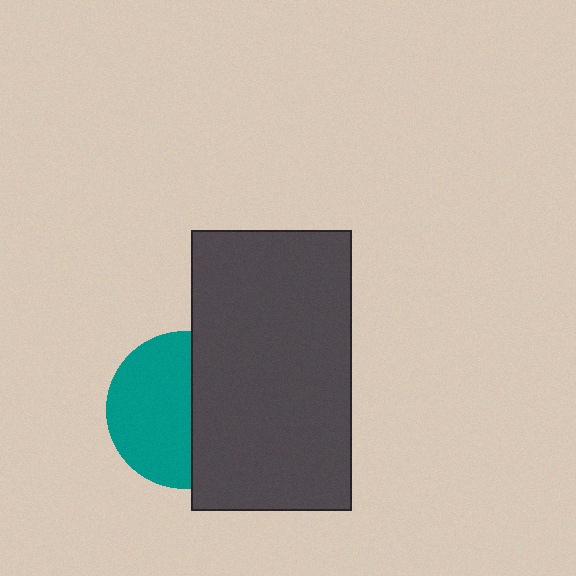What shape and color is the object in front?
The object in front is a dark gray rectangle.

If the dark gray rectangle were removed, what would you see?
You would see the complete teal circle.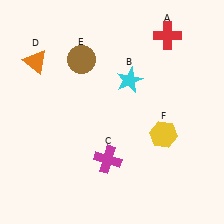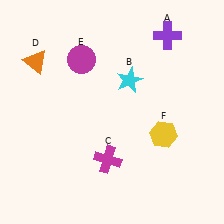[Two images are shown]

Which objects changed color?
A changed from red to purple. E changed from brown to magenta.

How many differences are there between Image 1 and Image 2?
There are 2 differences between the two images.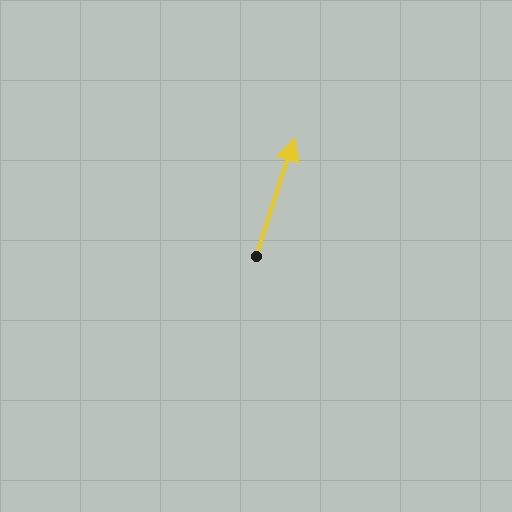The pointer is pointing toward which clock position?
Roughly 1 o'clock.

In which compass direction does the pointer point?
North.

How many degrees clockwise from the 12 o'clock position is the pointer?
Approximately 18 degrees.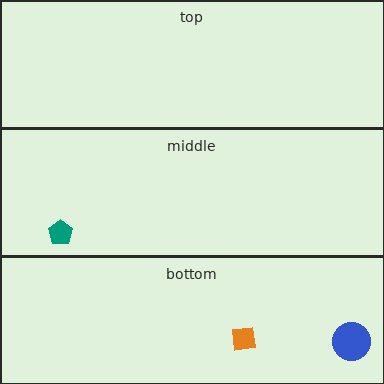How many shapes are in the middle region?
1.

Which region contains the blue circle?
The bottom region.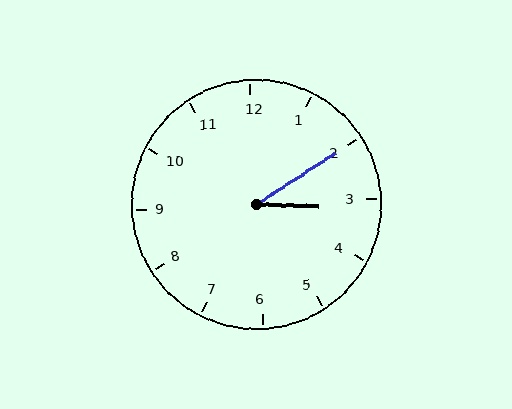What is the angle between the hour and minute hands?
Approximately 35 degrees.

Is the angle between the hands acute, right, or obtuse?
It is acute.